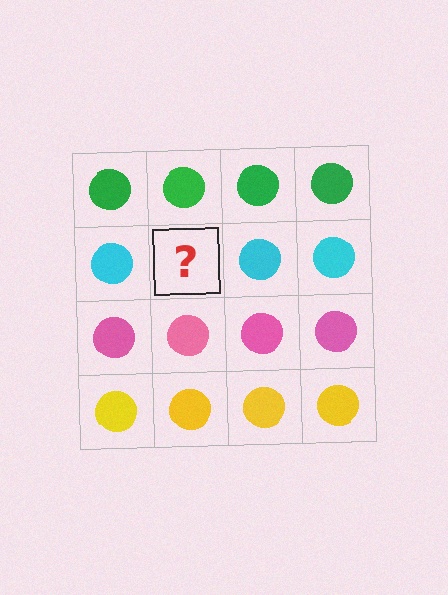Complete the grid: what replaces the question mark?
The question mark should be replaced with a cyan circle.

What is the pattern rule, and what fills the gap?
The rule is that each row has a consistent color. The gap should be filled with a cyan circle.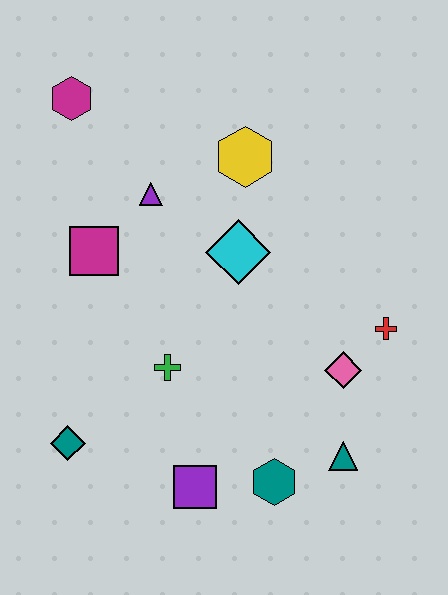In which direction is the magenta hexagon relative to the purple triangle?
The magenta hexagon is above the purple triangle.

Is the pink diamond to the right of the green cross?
Yes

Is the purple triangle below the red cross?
No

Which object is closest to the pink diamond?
The red cross is closest to the pink diamond.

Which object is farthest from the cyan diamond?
The teal diamond is farthest from the cyan diamond.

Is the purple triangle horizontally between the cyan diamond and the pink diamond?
No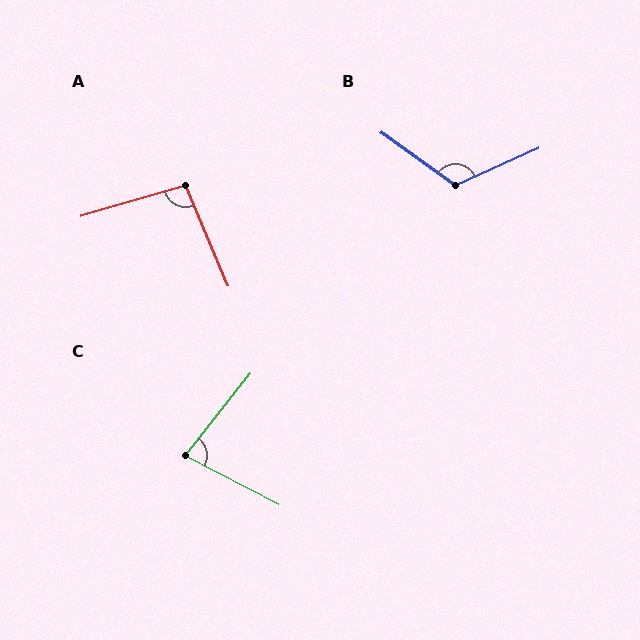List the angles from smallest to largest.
C (79°), A (96°), B (120°).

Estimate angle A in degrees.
Approximately 96 degrees.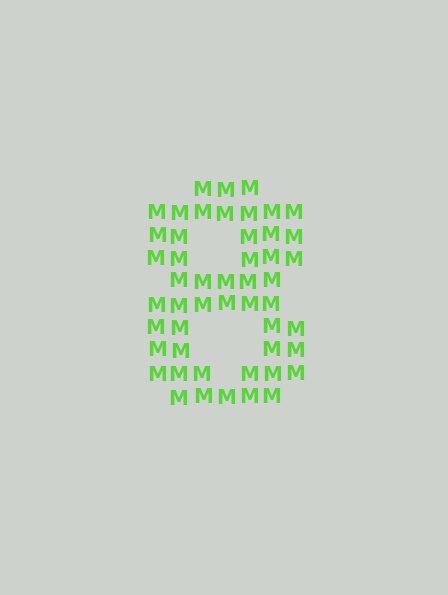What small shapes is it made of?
It is made of small letter M's.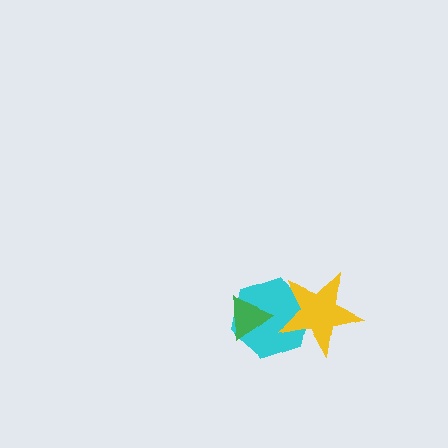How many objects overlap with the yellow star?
1 object overlaps with the yellow star.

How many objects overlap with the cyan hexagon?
2 objects overlap with the cyan hexagon.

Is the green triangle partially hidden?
No, no other shape covers it.